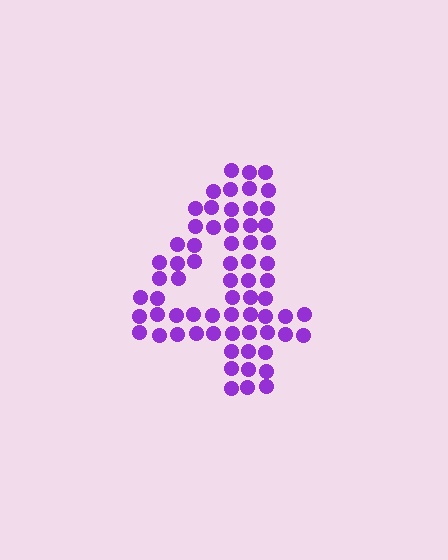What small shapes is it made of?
It is made of small circles.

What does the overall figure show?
The overall figure shows the digit 4.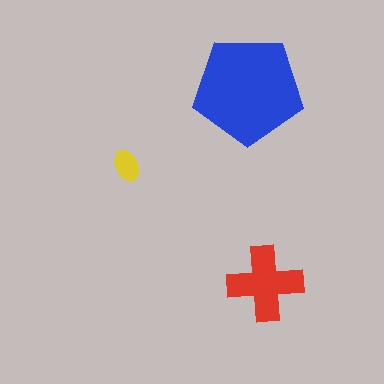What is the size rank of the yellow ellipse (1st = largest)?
3rd.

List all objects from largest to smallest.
The blue pentagon, the red cross, the yellow ellipse.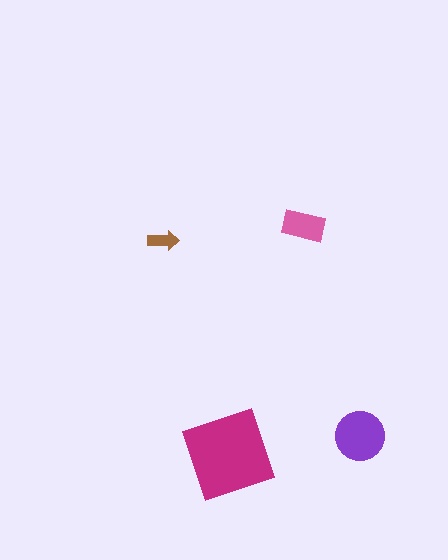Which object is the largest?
The magenta square.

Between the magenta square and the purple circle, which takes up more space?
The magenta square.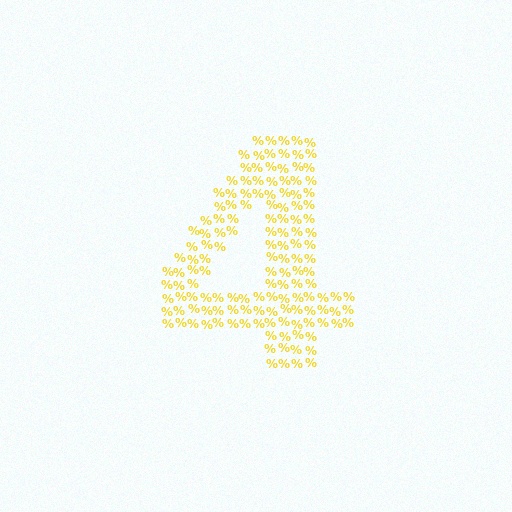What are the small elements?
The small elements are percent signs.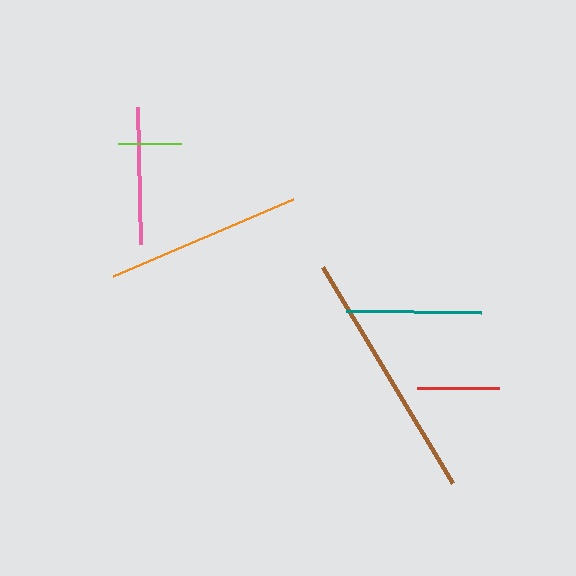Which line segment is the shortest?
The lime line is the shortest at approximately 62 pixels.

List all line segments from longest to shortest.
From longest to shortest: brown, orange, pink, teal, red, lime.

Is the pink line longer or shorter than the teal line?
The pink line is longer than the teal line.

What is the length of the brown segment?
The brown segment is approximately 252 pixels long.